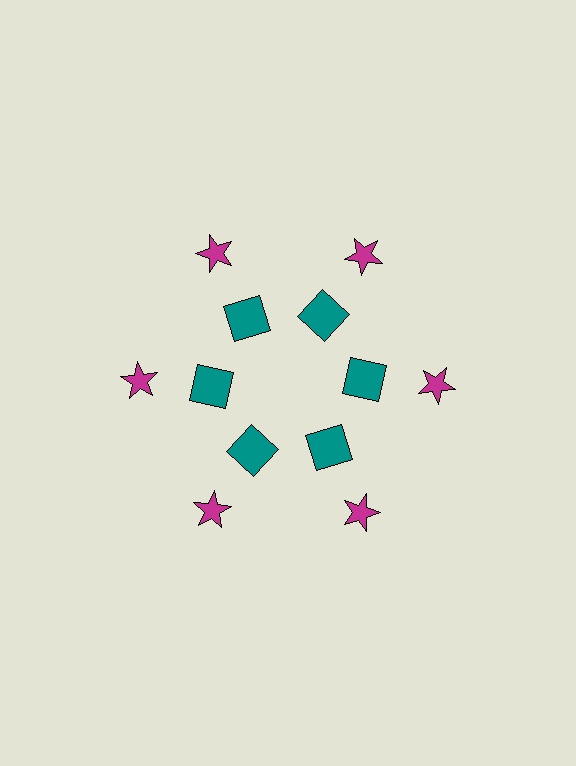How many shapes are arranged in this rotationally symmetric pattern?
There are 12 shapes, arranged in 6 groups of 2.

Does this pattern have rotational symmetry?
Yes, this pattern has 6-fold rotational symmetry. It looks the same after rotating 60 degrees around the center.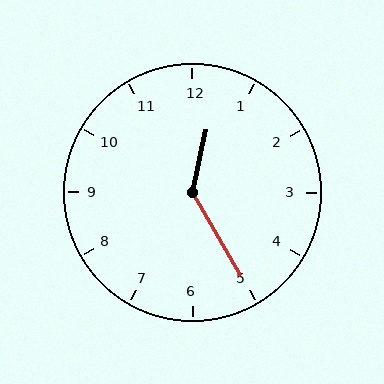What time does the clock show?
12:25.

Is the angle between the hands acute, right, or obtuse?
It is obtuse.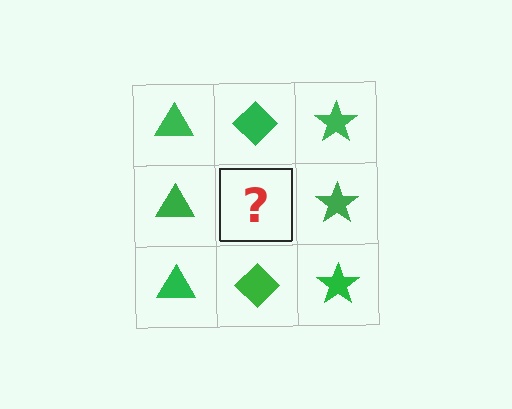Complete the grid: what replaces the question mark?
The question mark should be replaced with a green diamond.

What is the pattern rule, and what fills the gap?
The rule is that each column has a consistent shape. The gap should be filled with a green diamond.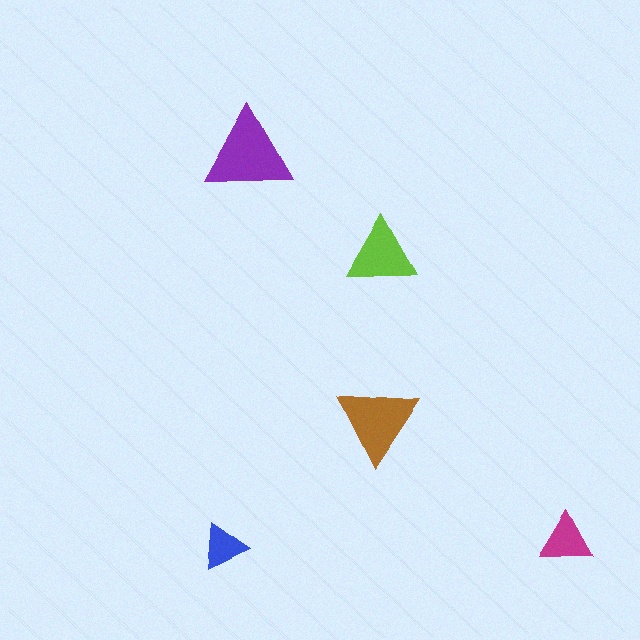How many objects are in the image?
There are 5 objects in the image.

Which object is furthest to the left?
The blue triangle is leftmost.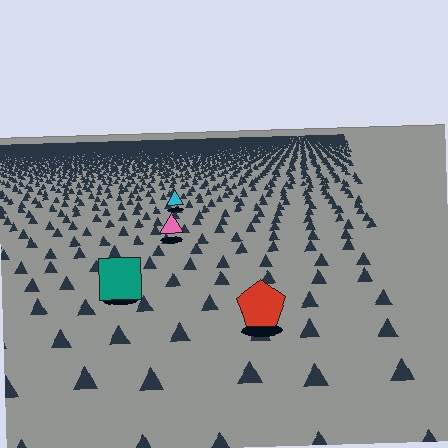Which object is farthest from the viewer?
The cyan triangle is farthest from the viewer. It appears smaller and the ground texture around it is denser.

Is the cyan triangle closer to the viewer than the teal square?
No. The teal square is closer — you can tell from the texture gradient: the ground texture is coarser near it.